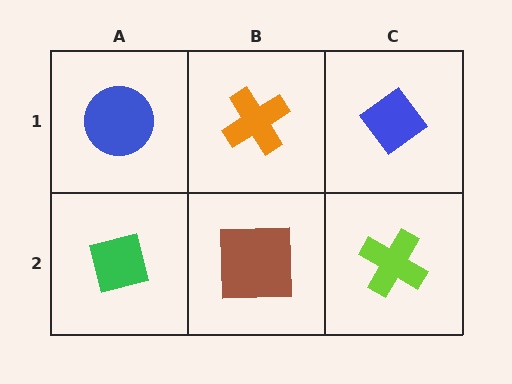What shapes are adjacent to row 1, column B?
A brown square (row 2, column B), a blue circle (row 1, column A), a blue diamond (row 1, column C).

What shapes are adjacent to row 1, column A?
A green square (row 2, column A), an orange cross (row 1, column B).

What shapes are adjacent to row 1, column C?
A lime cross (row 2, column C), an orange cross (row 1, column B).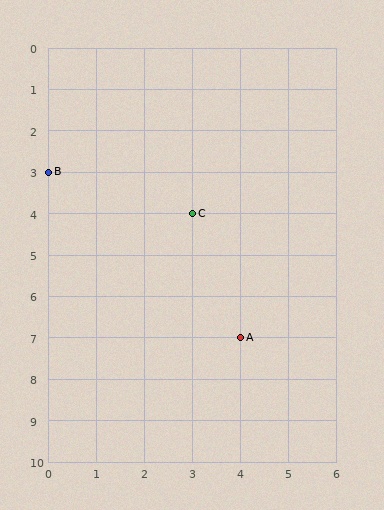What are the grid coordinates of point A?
Point A is at grid coordinates (4, 7).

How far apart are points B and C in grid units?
Points B and C are 3 columns and 1 row apart (about 3.2 grid units diagonally).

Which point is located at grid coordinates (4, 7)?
Point A is at (4, 7).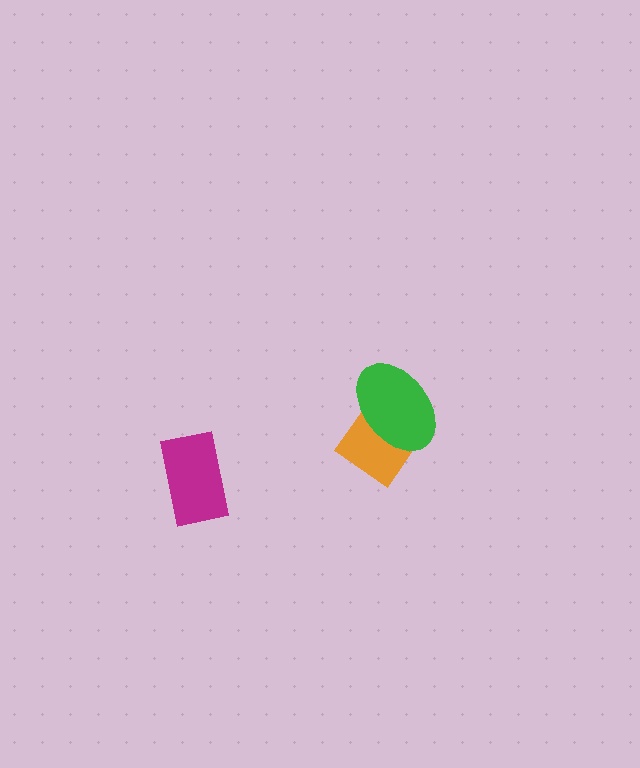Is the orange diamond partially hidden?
Yes, it is partially covered by another shape.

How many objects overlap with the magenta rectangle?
0 objects overlap with the magenta rectangle.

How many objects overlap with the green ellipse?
1 object overlaps with the green ellipse.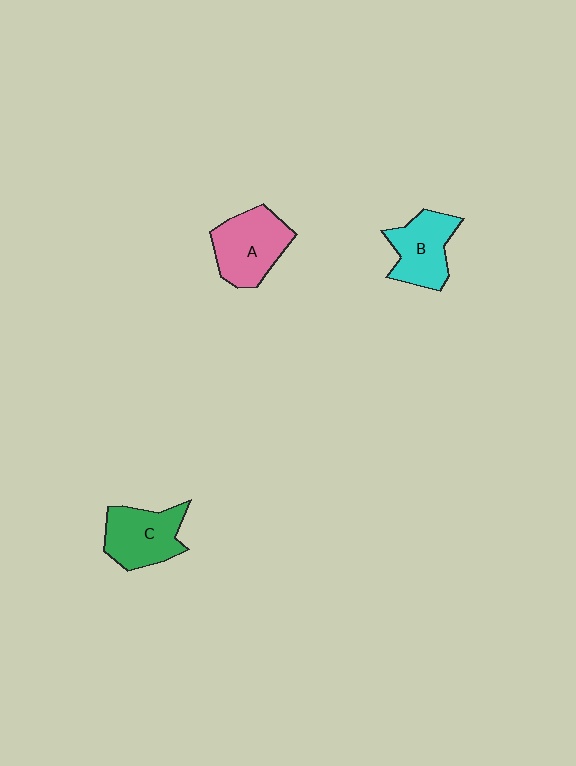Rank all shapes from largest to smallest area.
From largest to smallest: A (pink), C (green), B (cyan).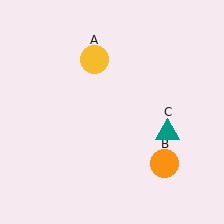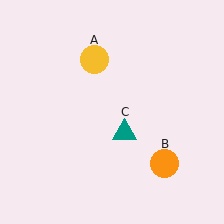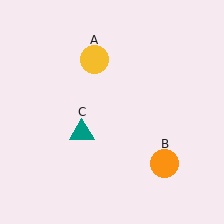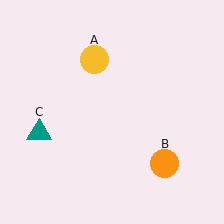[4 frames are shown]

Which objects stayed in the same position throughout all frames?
Yellow circle (object A) and orange circle (object B) remained stationary.